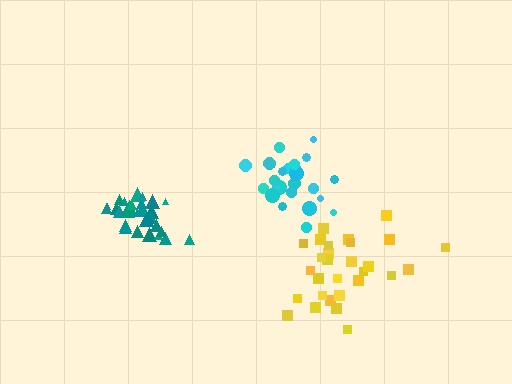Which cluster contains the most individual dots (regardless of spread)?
Teal (29).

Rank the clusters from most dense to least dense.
teal, cyan, yellow.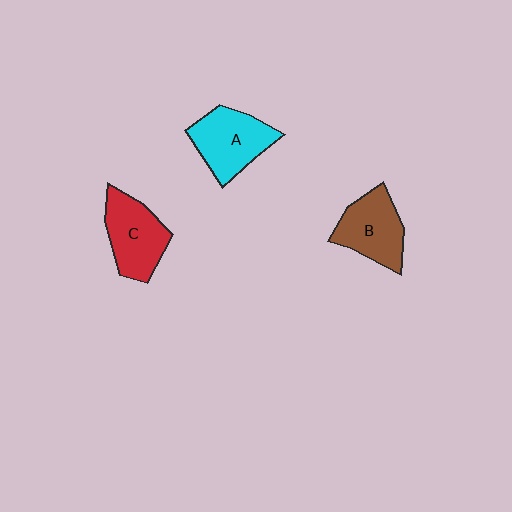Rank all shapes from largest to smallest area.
From largest to smallest: A (cyan), C (red), B (brown).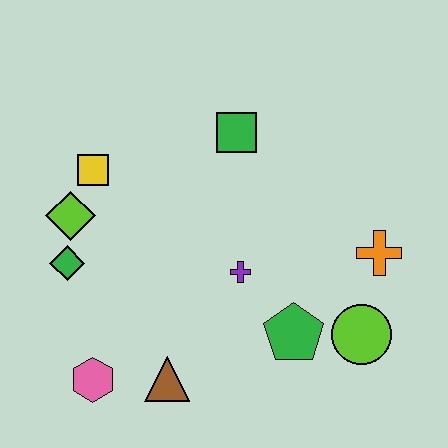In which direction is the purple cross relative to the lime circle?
The purple cross is to the left of the lime circle.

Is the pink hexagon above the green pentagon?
No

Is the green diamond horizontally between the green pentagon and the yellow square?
No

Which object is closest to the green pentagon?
The lime circle is closest to the green pentagon.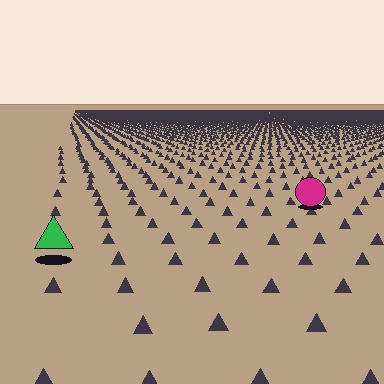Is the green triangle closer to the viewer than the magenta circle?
Yes. The green triangle is closer — you can tell from the texture gradient: the ground texture is coarser near it.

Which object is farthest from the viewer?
The magenta circle is farthest from the viewer. It appears smaller and the ground texture around it is denser.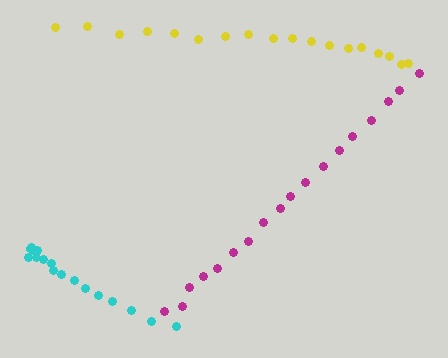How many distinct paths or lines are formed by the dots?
There are 3 distinct paths.